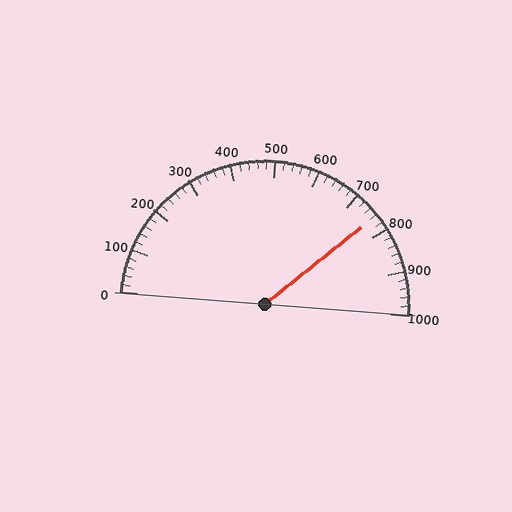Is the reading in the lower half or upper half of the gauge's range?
The reading is in the upper half of the range (0 to 1000).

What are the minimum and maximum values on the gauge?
The gauge ranges from 0 to 1000.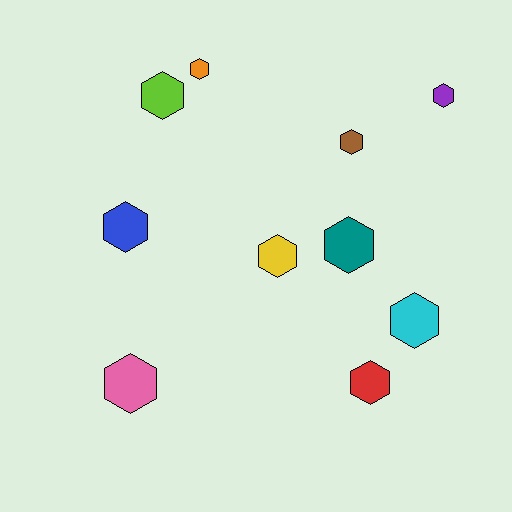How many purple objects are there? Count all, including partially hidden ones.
There is 1 purple object.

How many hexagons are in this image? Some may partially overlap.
There are 10 hexagons.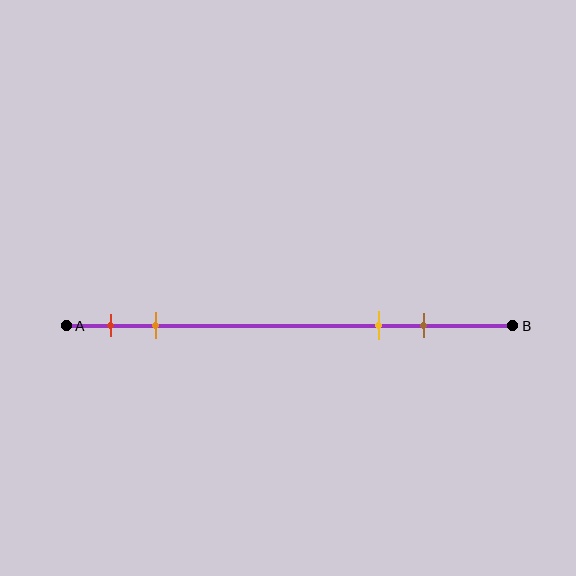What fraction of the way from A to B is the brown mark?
The brown mark is approximately 80% (0.8) of the way from A to B.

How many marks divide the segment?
There are 4 marks dividing the segment.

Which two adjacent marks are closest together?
The red and orange marks are the closest adjacent pair.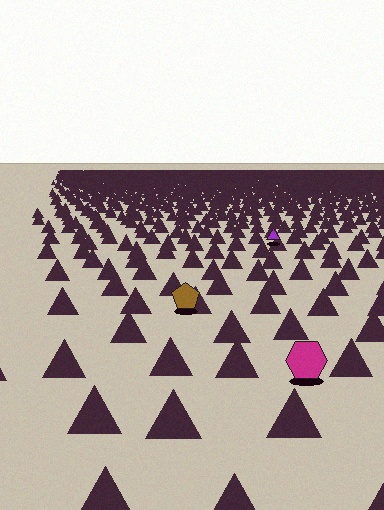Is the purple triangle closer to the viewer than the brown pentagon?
No. The brown pentagon is closer — you can tell from the texture gradient: the ground texture is coarser near it.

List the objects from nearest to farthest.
From nearest to farthest: the magenta hexagon, the brown pentagon, the purple triangle.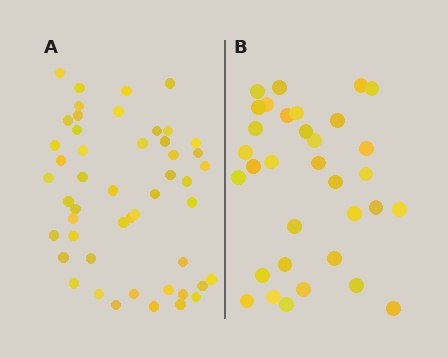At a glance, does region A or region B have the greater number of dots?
Region A (the left region) has more dots.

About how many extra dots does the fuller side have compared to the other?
Region A has approximately 15 more dots than region B.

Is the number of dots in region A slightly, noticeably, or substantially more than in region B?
Region A has substantially more. The ratio is roughly 1.5 to 1.